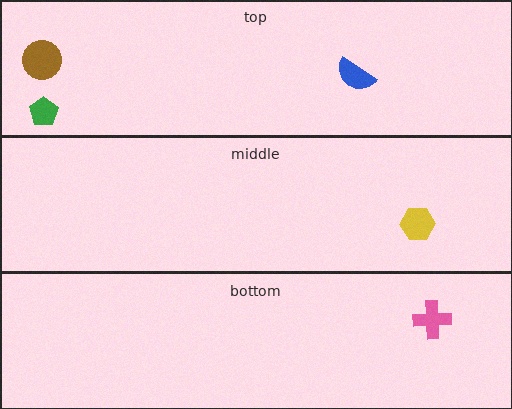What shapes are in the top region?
The brown circle, the blue semicircle, the green pentagon.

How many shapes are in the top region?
3.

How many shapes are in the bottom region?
1.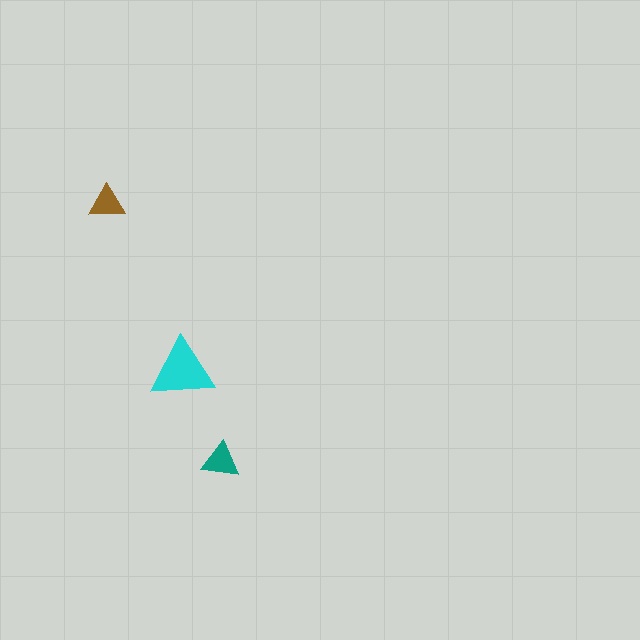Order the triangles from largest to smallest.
the cyan one, the teal one, the brown one.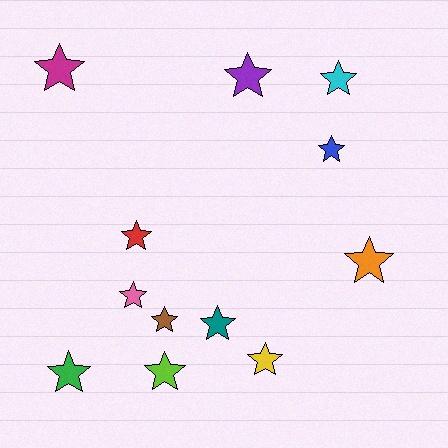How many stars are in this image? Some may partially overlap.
There are 12 stars.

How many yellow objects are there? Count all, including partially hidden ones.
There is 1 yellow object.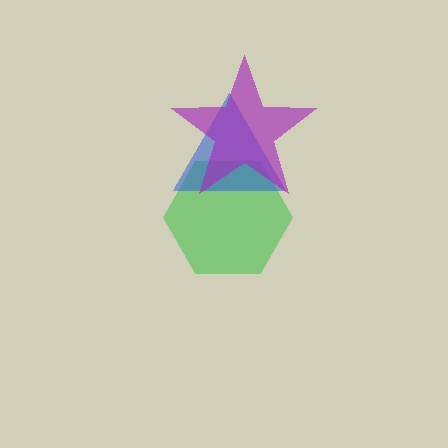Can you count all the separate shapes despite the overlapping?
Yes, there are 3 separate shapes.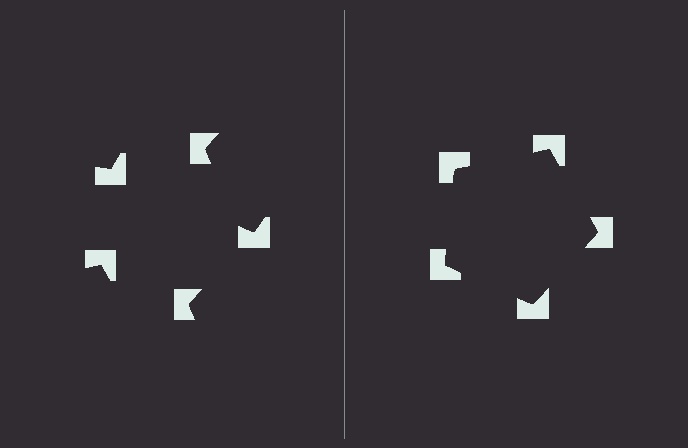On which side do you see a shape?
An illusory pentagon appears on the right side. On the left side the wedge cuts are rotated, so no coherent shape forms.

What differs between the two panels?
The notched squares are positioned identically on both sides; only the wedge orientations differ. On the right they align to a pentagon; on the left they are misaligned.